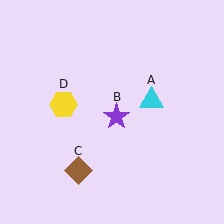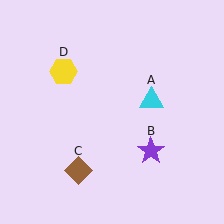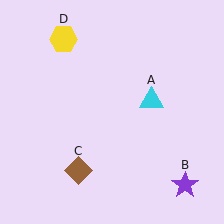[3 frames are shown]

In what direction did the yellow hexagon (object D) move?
The yellow hexagon (object D) moved up.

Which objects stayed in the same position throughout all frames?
Cyan triangle (object A) and brown diamond (object C) remained stationary.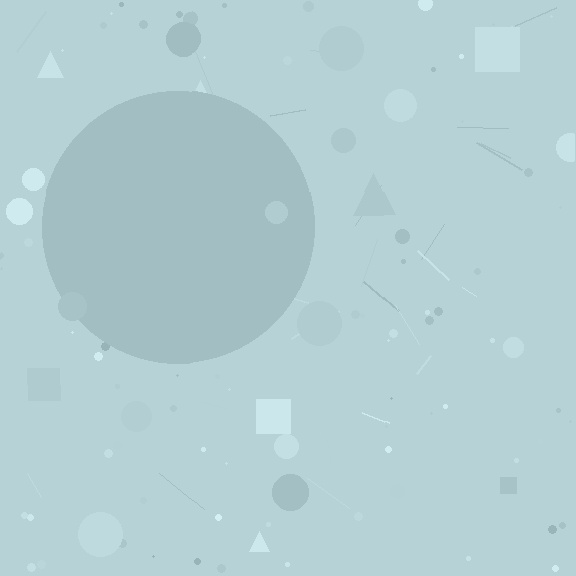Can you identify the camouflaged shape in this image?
The camouflaged shape is a circle.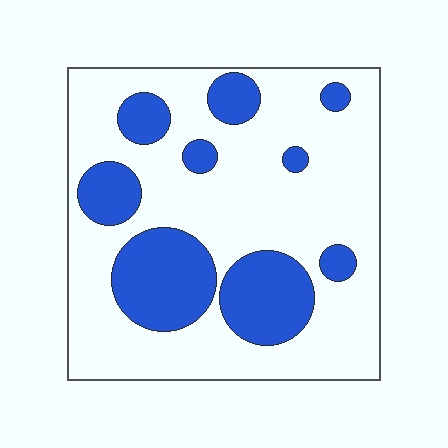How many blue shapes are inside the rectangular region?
9.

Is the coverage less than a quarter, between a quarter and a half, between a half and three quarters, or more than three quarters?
Between a quarter and a half.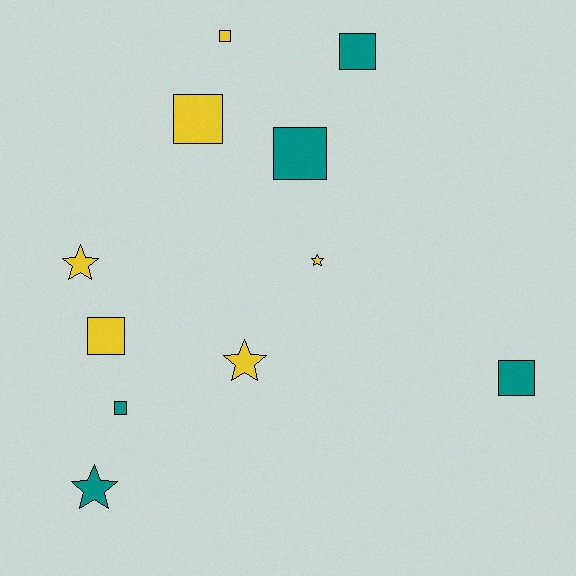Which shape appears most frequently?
Square, with 7 objects.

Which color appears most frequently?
Yellow, with 6 objects.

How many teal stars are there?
There is 1 teal star.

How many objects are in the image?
There are 11 objects.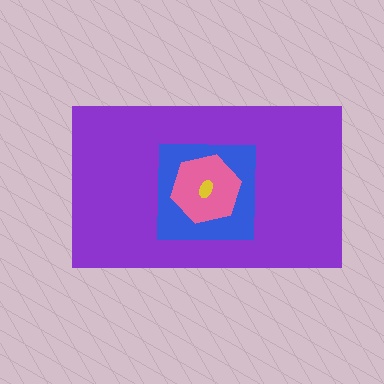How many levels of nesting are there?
4.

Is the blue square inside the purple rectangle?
Yes.